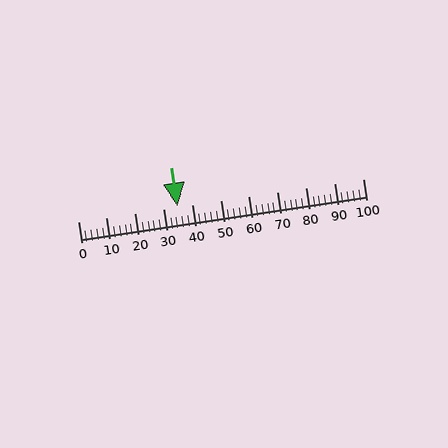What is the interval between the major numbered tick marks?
The major tick marks are spaced 10 units apart.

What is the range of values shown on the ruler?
The ruler shows values from 0 to 100.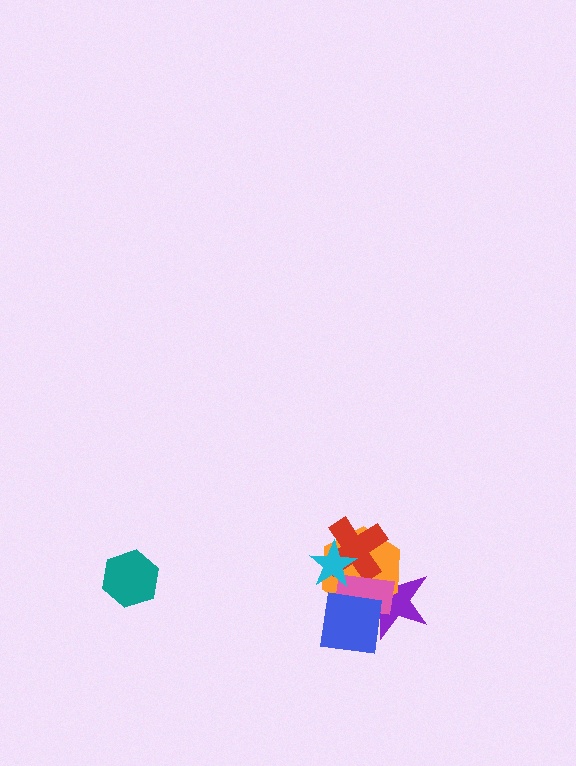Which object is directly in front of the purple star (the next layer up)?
The orange hexagon is directly in front of the purple star.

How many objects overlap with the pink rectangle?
5 objects overlap with the pink rectangle.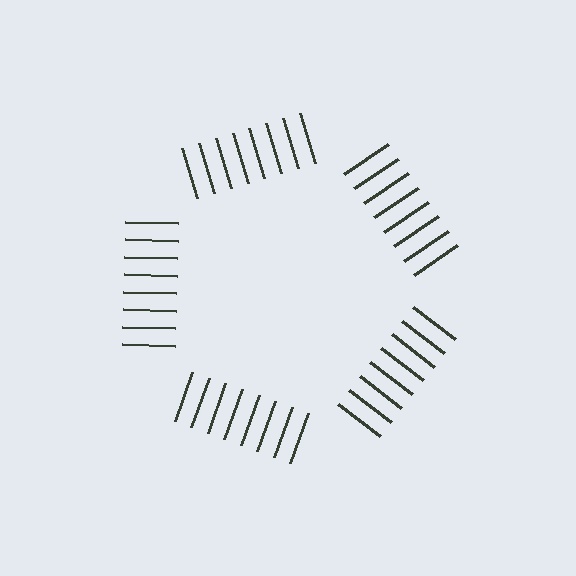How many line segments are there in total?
40 — 8 along each of the 5 edges.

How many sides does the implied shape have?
5 sides — the line-ends trace a pentagon.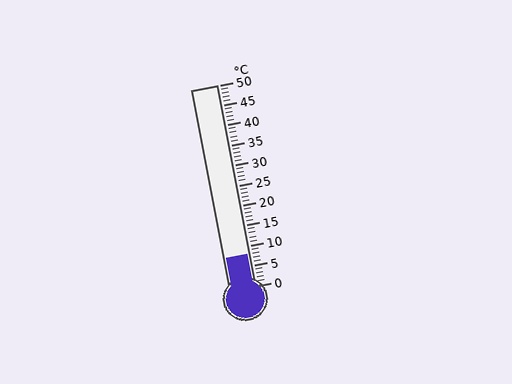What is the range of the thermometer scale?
The thermometer scale ranges from 0°C to 50°C.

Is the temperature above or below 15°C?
The temperature is below 15°C.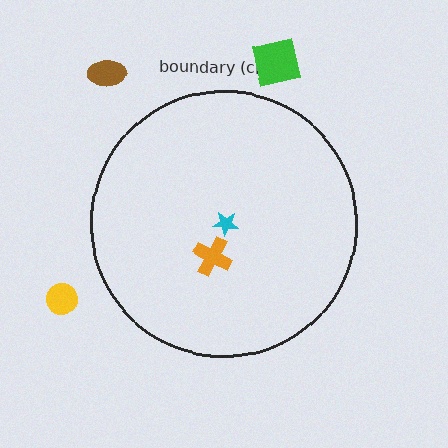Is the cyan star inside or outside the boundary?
Inside.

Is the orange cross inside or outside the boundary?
Inside.